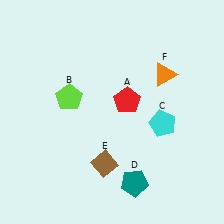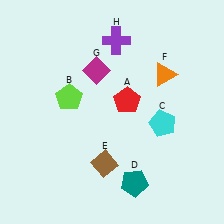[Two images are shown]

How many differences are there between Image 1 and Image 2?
There are 2 differences between the two images.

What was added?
A magenta diamond (G), a purple cross (H) were added in Image 2.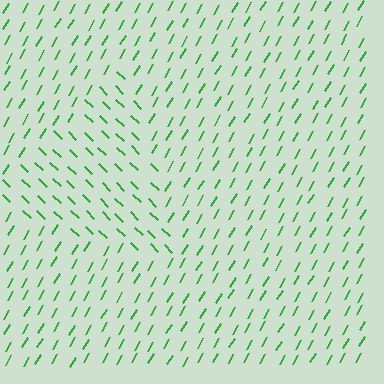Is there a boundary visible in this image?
Yes, there is a texture boundary formed by a change in line orientation.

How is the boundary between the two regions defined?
The boundary is defined purely by a change in line orientation (approximately 76 degrees difference). All lines are the same color and thickness.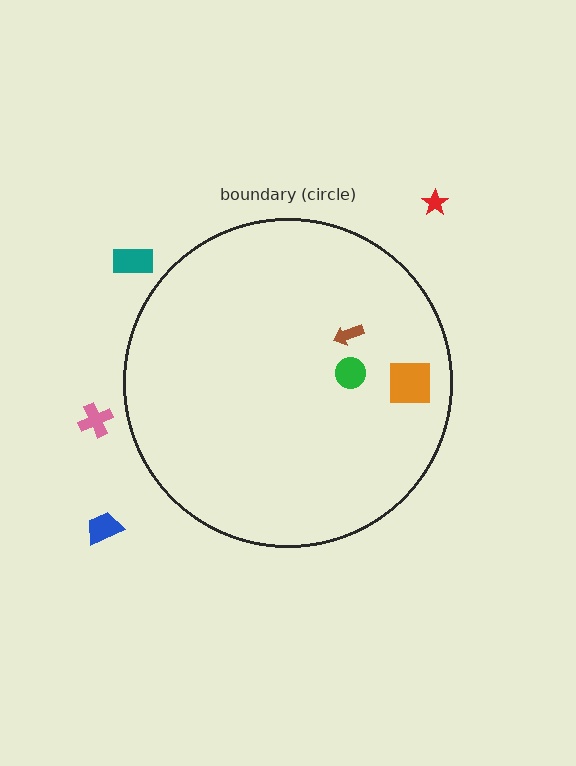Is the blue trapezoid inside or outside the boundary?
Outside.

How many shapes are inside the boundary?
3 inside, 4 outside.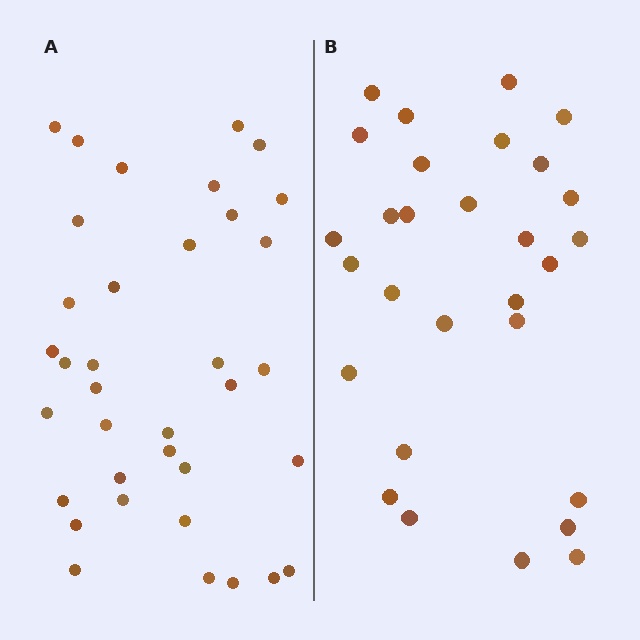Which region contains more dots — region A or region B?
Region A (the left region) has more dots.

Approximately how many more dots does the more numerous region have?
Region A has roughly 8 or so more dots than region B.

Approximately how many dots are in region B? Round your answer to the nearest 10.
About 30 dots. (The exact count is 29, which rounds to 30.)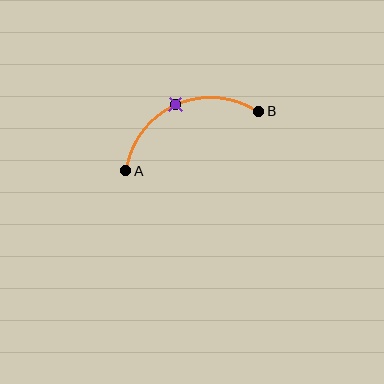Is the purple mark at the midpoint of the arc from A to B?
Yes. The purple mark lies on the arc at equal arc-length from both A and B — it is the arc midpoint.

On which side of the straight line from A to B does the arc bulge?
The arc bulges above the straight line connecting A and B.